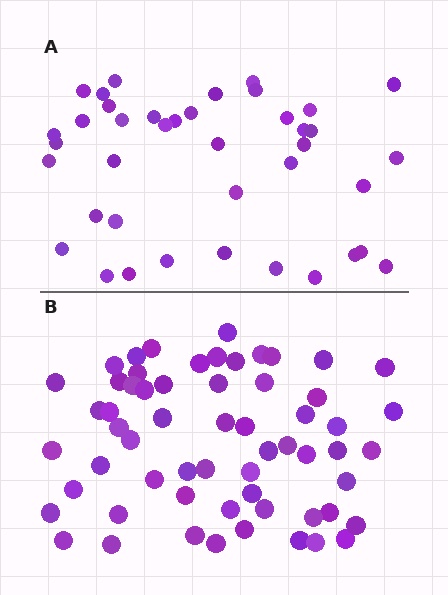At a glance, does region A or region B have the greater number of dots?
Region B (the bottom region) has more dots.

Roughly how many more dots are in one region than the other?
Region B has approximately 20 more dots than region A.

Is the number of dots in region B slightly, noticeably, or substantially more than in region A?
Region B has substantially more. The ratio is roughly 1.5 to 1.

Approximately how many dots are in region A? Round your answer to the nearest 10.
About 40 dots.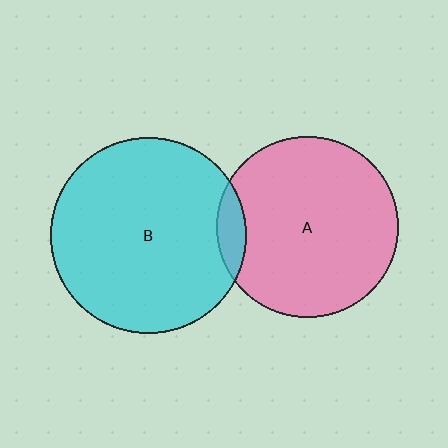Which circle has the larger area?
Circle B (cyan).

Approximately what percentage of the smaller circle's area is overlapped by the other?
Approximately 10%.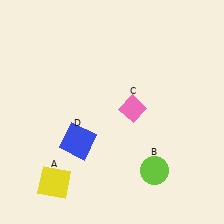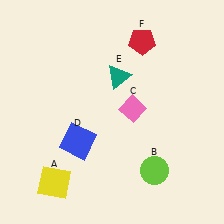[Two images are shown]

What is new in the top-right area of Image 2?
A teal triangle (E) was added in the top-right area of Image 2.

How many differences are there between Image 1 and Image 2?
There are 2 differences between the two images.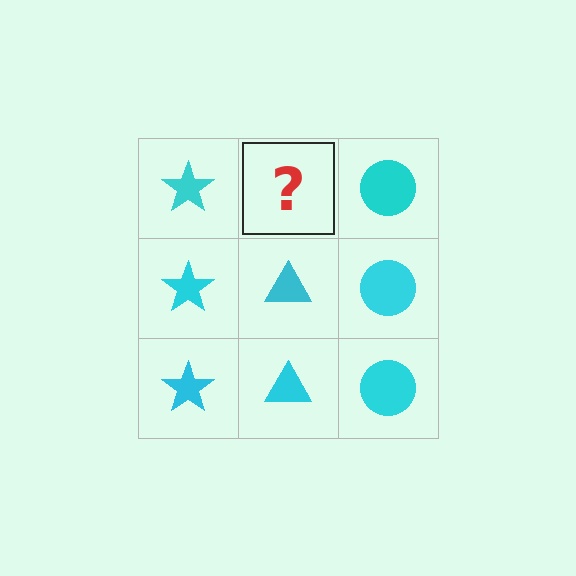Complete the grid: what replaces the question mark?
The question mark should be replaced with a cyan triangle.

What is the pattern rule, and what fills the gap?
The rule is that each column has a consistent shape. The gap should be filled with a cyan triangle.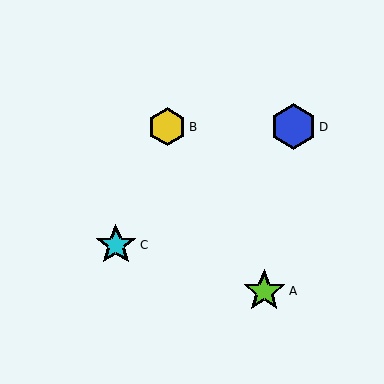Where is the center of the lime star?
The center of the lime star is at (264, 291).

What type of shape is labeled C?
Shape C is a cyan star.